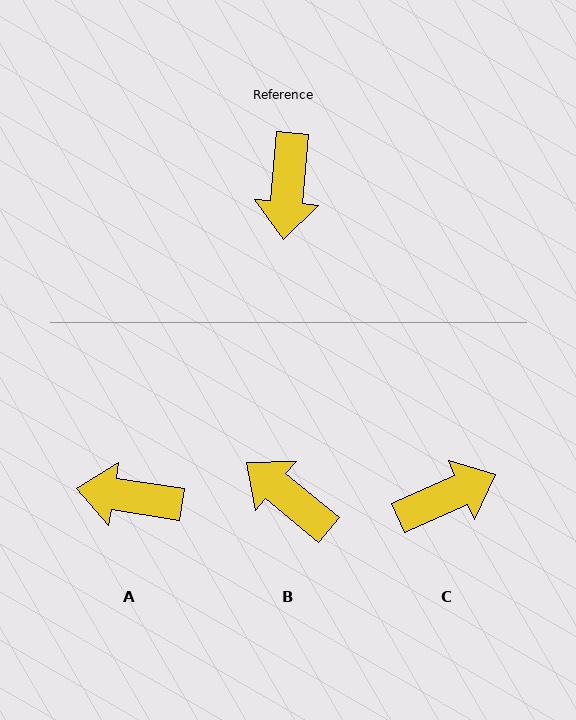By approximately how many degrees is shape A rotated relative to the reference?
Approximately 94 degrees clockwise.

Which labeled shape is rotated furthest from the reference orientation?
B, about 125 degrees away.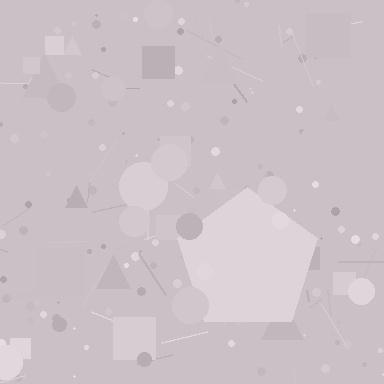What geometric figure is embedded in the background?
A pentagon is embedded in the background.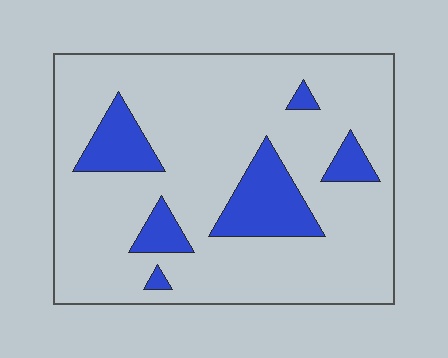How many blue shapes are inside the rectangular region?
6.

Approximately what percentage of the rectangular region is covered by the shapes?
Approximately 15%.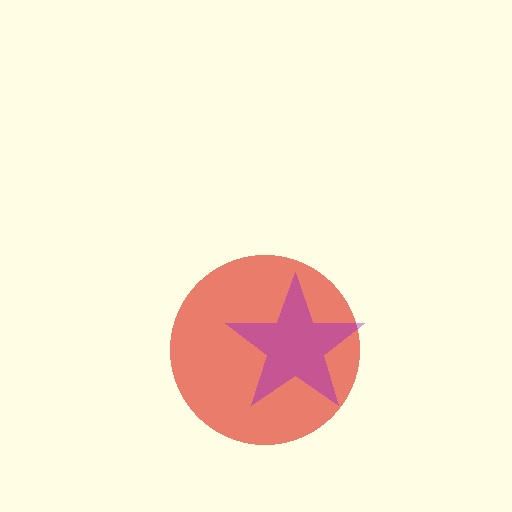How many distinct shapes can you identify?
There are 2 distinct shapes: a red circle, a purple star.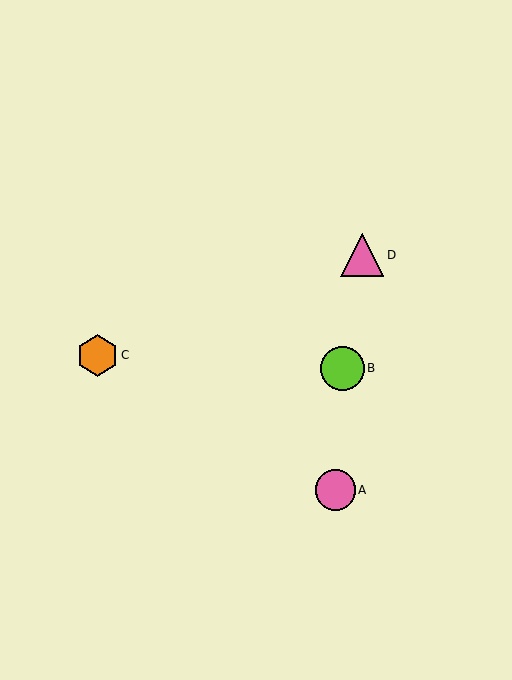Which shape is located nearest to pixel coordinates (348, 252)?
The pink triangle (labeled D) at (362, 255) is nearest to that location.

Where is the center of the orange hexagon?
The center of the orange hexagon is at (97, 355).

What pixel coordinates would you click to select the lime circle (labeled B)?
Click at (342, 368) to select the lime circle B.